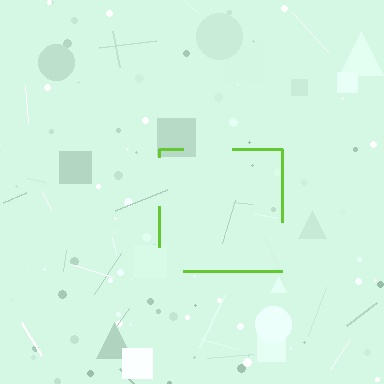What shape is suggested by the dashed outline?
The dashed outline suggests a square.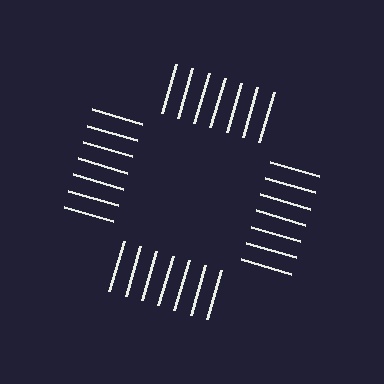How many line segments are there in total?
28 — 7 along each of the 4 edges.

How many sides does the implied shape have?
4 sides — the line-ends trace a square.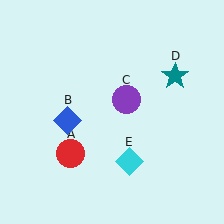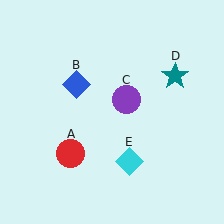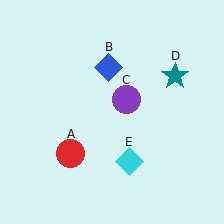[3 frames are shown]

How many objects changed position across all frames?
1 object changed position: blue diamond (object B).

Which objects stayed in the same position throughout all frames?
Red circle (object A) and purple circle (object C) and teal star (object D) and cyan diamond (object E) remained stationary.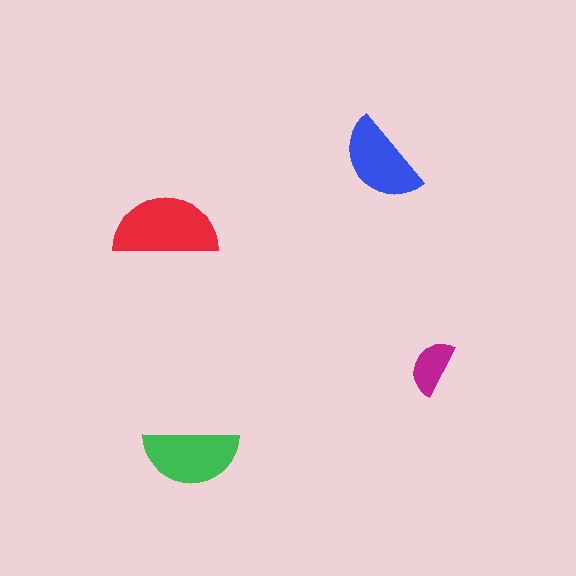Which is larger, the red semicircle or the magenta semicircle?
The red one.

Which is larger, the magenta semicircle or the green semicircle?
The green one.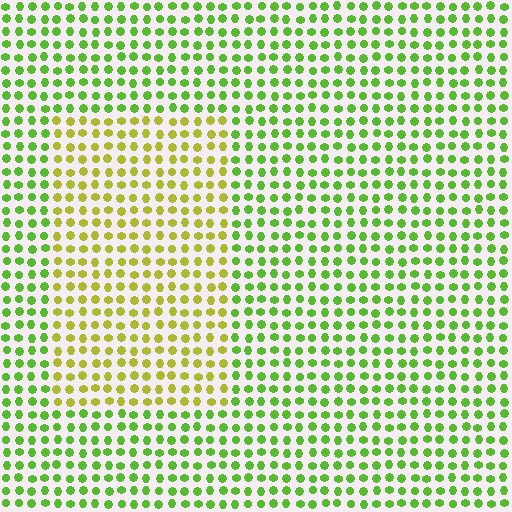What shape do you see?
I see a rectangle.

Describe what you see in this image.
The image is filled with small lime elements in a uniform arrangement. A rectangle-shaped region is visible where the elements are tinted to a slightly different hue, forming a subtle color boundary.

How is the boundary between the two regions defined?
The boundary is defined purely by a slight shift in hue (about 37 degrees). Spacing, size, and orientation are identical on both sides.